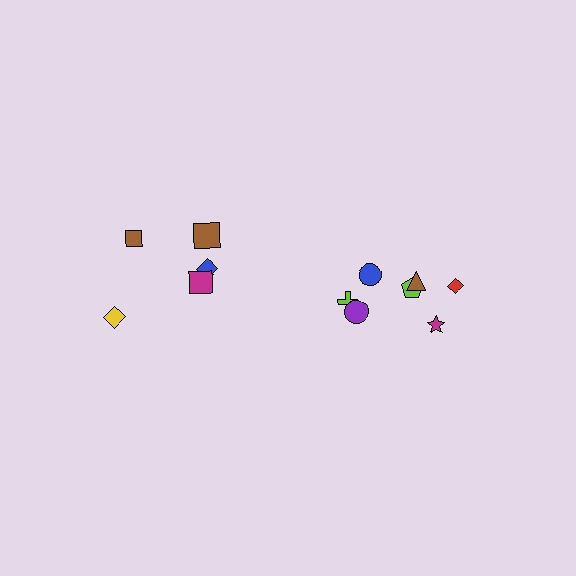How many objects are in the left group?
There are 5 objects.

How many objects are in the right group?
There are 7 objects.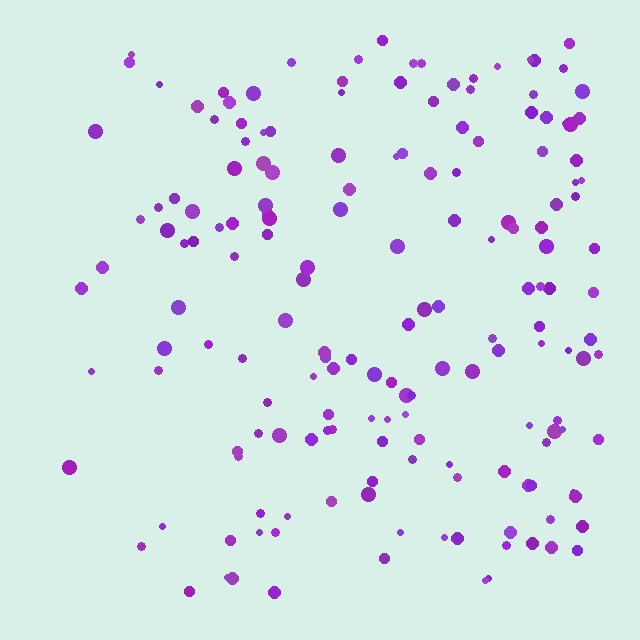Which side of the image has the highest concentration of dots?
The right.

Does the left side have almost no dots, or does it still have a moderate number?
Still a moderate number, just noticeably fewer than the right.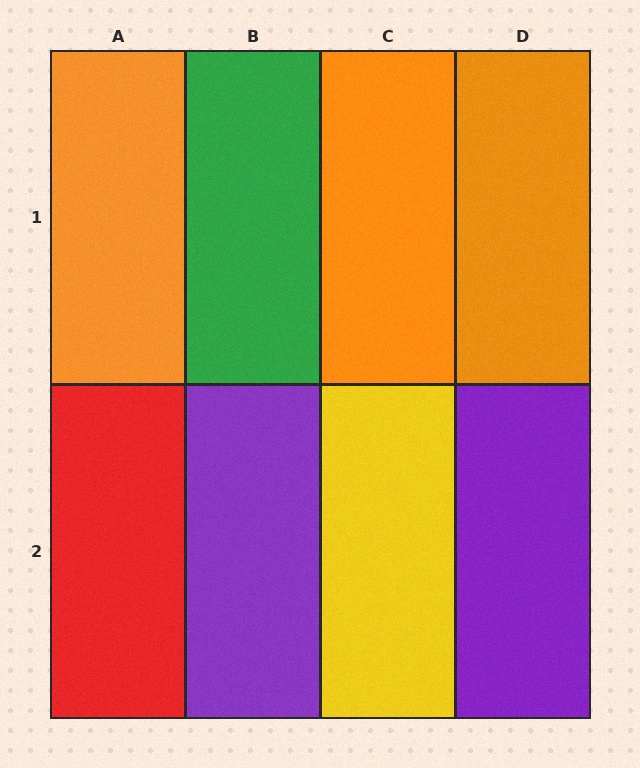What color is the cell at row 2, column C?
Yellow.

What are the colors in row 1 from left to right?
Orange, green, orange, orange.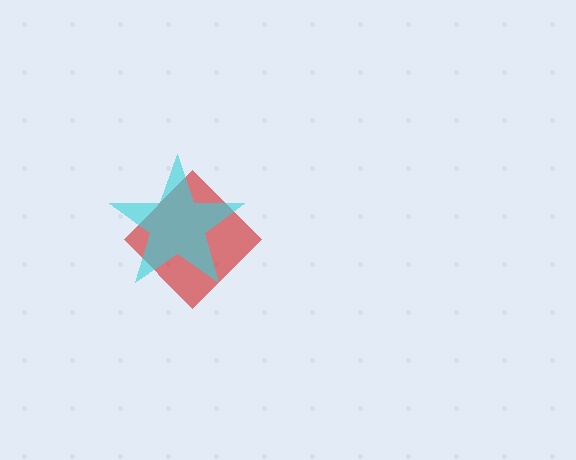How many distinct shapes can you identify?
There are 2 distinct shapes: a red diamond, a cyan star.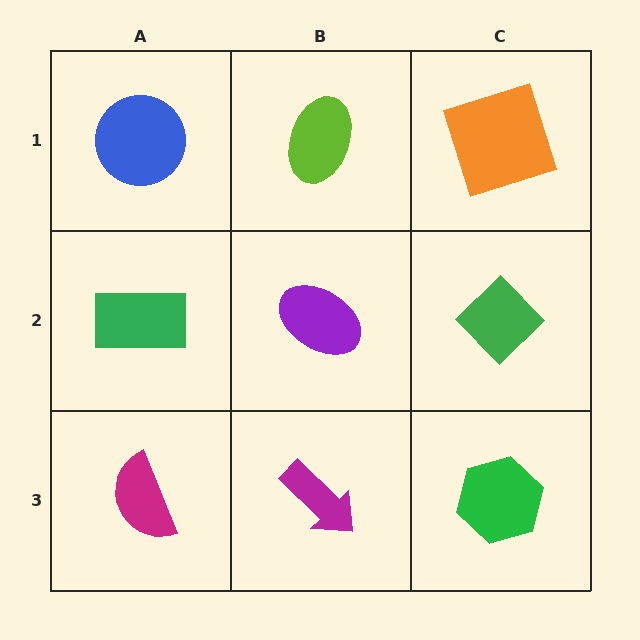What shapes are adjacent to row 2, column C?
An orange square (row 1, column C), a green hexagon (row 3, column C), a purple ellipse (row 2, column B).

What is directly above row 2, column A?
A blue circle.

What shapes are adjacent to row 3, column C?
A green diamond (row 2, column C), a magenta arrow (row 3, column B).